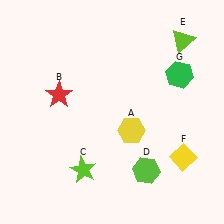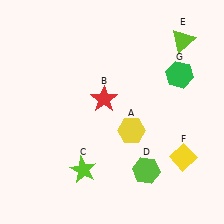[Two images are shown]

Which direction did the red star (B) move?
The red star (B) moved right.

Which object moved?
The red star (B) moved right.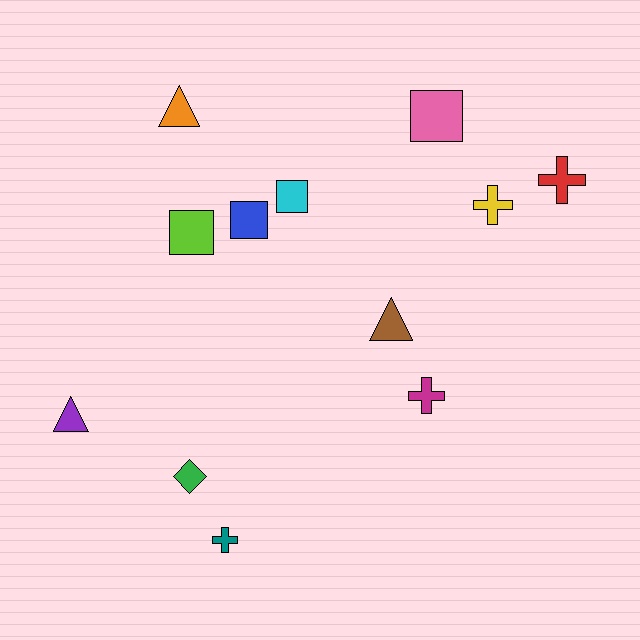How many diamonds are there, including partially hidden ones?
There is 1 diamond.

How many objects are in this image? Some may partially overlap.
There are 12 objects.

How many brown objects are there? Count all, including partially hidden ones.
There is 1 brown object.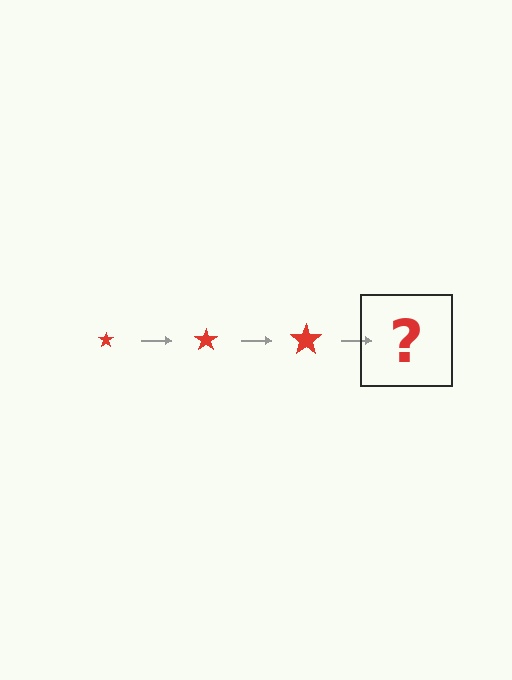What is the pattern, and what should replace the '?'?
The pattern is that the star gets progressively larger each step. The '?' should be a red star, larger than the previous one.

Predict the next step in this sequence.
The next step is a red star, larger than the previous one.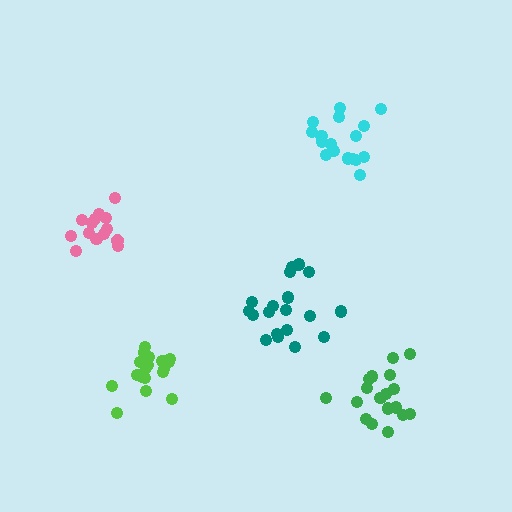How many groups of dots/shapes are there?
There are 5 groups.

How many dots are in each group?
Group 1: 17 dots, Group 2: 19 dots, Group 3: 18 dots, Group 4: 14 dots, Group 5: 18 dots (86 total).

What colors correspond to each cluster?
The clusters are colored: cyan, teal, lime, pink, green.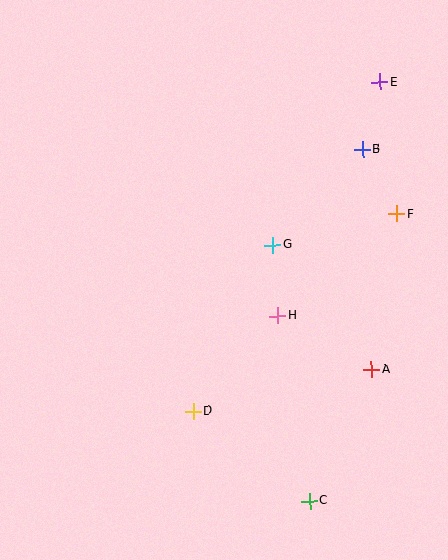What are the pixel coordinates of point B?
Point B is at (362, 149).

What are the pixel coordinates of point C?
Point C is at (310, 501).